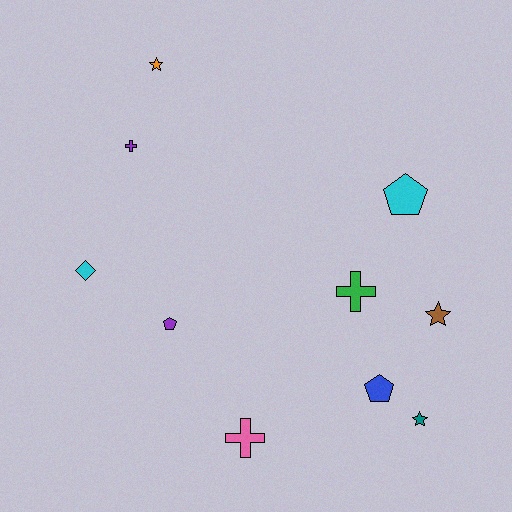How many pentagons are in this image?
There are 3 pentagons.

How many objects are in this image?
There are 10 objects.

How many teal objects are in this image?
There is 1 teal object.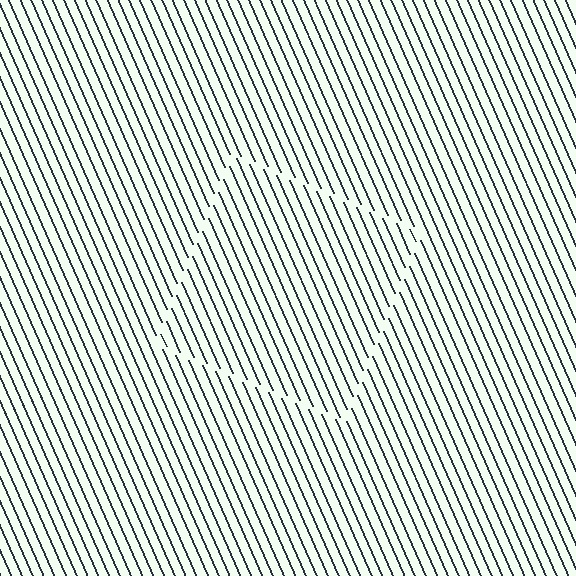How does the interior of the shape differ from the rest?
The interior of the shape contains the same grating, shifted by half a period — the contour is defined by the phase discontinuity where line-ends from the inner and outer gratings abut.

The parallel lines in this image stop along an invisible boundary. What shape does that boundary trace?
An illusory square. The interior of the shape contains the same grating, shifted by half a period — the contour is defined by the phase discontinuity where line-ends from the inner and outer gratings abut.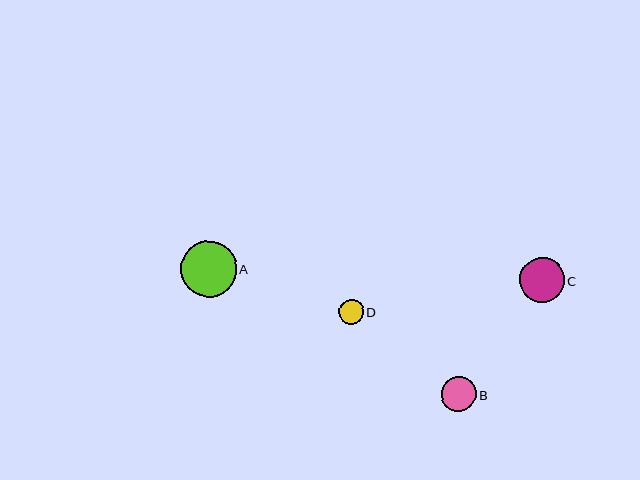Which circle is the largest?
Circle A is the largest with a size of approximately 56 pixels.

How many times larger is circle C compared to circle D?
Circle C is approximately 1.8 times the size of circle D.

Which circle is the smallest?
Circle D is the smallest with a size of approximately 25 pixels.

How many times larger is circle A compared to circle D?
Circle A is approximately 2.2 times the size of circle D.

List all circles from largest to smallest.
From largest to smallest: A, C, B, D.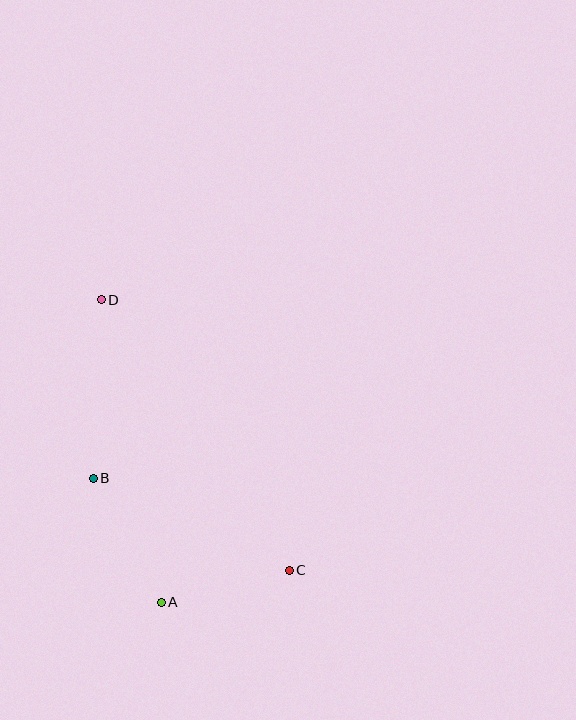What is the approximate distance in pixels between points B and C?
The distance between B and C is approximately 217 pixels.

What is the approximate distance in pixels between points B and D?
The distance between B and D is approximately 178 pixels.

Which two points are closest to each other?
Points A and C are closest to each other.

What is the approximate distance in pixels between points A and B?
The distance between A and B is approximately 141 pixels.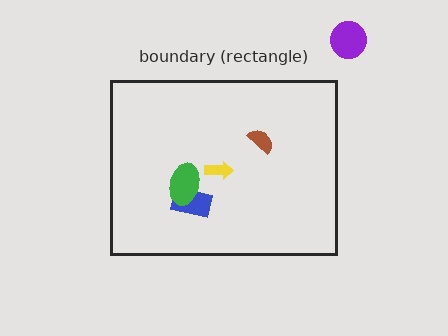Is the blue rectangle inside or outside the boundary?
Inside.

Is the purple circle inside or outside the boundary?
Outside.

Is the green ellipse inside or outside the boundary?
Inside.